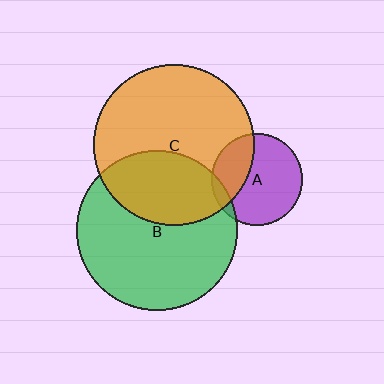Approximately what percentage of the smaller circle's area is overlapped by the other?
Approximately 35%.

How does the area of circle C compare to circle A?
Approximately 3.1 times.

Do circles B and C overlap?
Yes.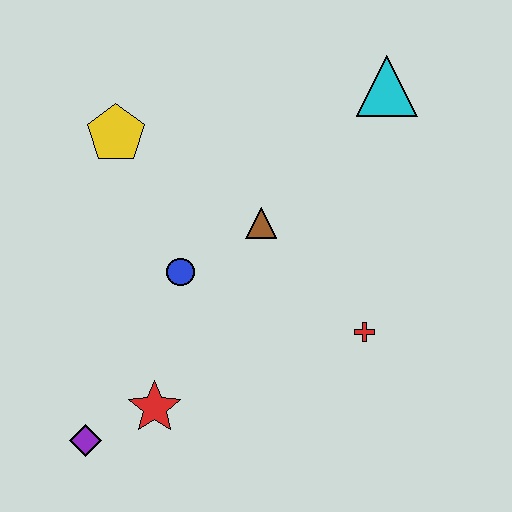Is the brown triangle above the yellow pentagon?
No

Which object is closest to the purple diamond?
The red star is closest to the purple diamond.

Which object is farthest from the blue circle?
The cyan triangle is farthest from the blue circle.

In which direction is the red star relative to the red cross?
The red star is to the left of the red cross.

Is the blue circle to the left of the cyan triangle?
Yes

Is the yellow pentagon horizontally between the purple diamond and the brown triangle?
Yes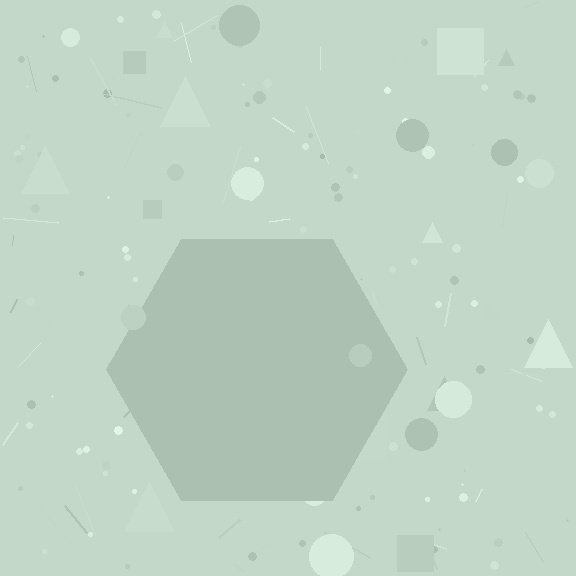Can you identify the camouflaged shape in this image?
The camouflaged shape is a hexagon.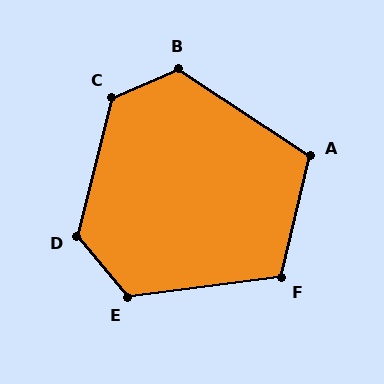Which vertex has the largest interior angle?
C, at approximately 128 degrees.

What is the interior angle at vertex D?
Approximately 126 degrees (obtuse).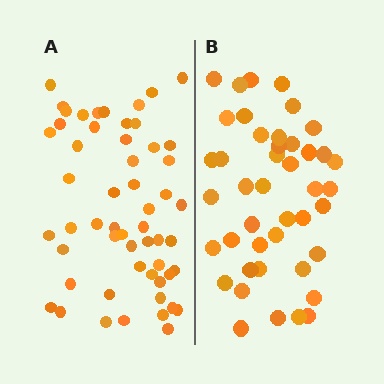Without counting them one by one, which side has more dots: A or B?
Region A (the left region) has more dots.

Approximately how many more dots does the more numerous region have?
Region A has roughly 12 or so more dots than region B.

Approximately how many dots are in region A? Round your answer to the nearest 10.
About 60 dots. (The exact count is 55, which rounds to 60.)